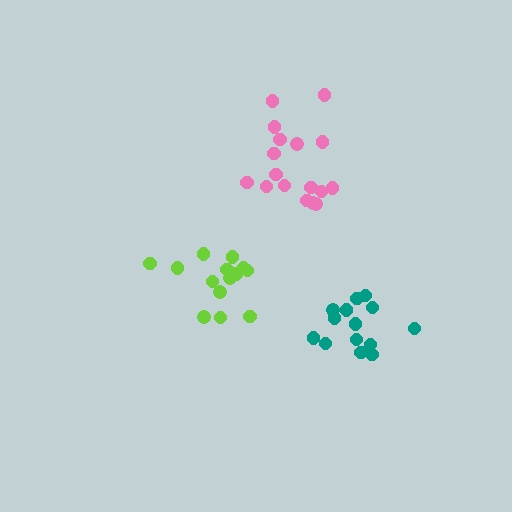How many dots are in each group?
Group 1: 14 dots, Group 2: 14 dots, Group 3: 17 dots (45 total).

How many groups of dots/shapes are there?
There are 3 groups.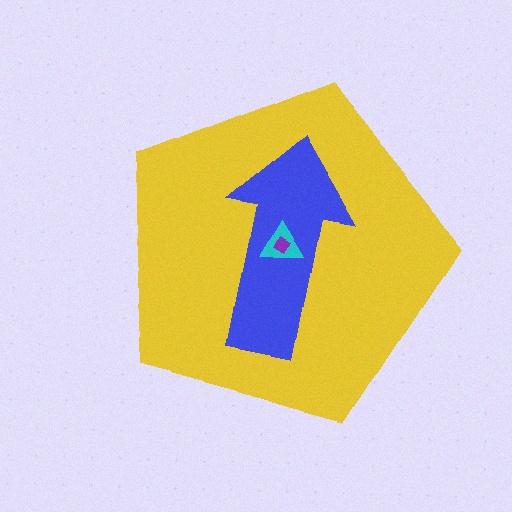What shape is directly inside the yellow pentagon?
The blue arrow.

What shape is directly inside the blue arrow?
The cyan triangle.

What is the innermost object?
The purple diamond.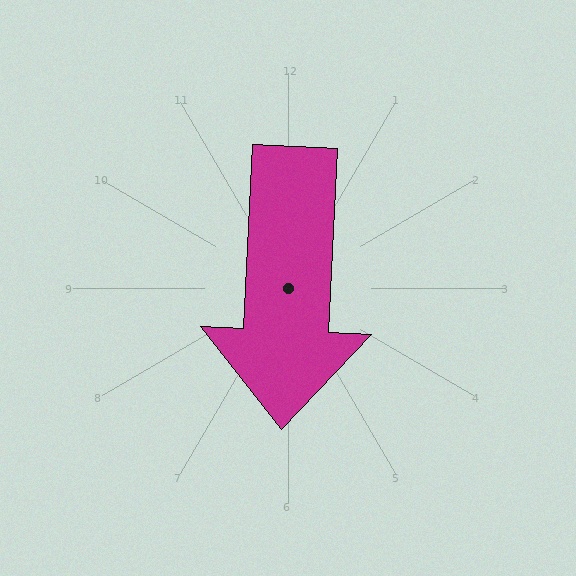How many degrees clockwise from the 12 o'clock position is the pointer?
Approximately 183 degrees.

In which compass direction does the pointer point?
South.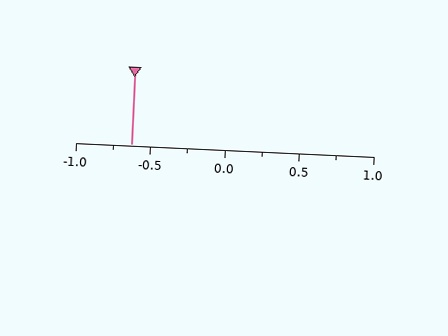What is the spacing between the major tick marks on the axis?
The major ticks are spaced 0.5 apart.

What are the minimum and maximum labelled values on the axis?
The axis runs from -1.0 to 1.0.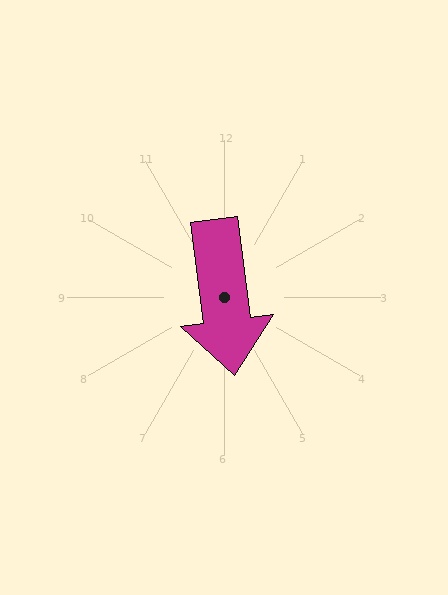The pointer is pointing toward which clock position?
Roughly 6 o'clock.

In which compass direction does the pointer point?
South.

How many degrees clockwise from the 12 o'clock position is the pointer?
Approximately 173 degrees.